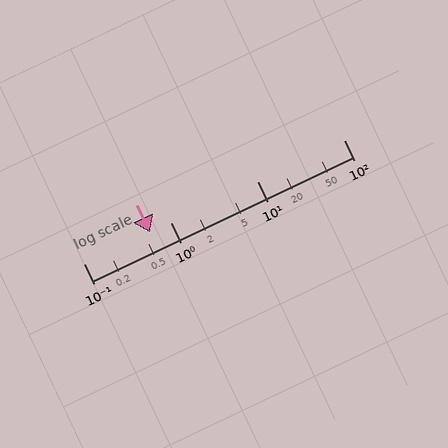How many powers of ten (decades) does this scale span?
The scale spans 3 decades, from 0.1 to 100.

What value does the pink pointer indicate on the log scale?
The pointer indicates approximately 0.58.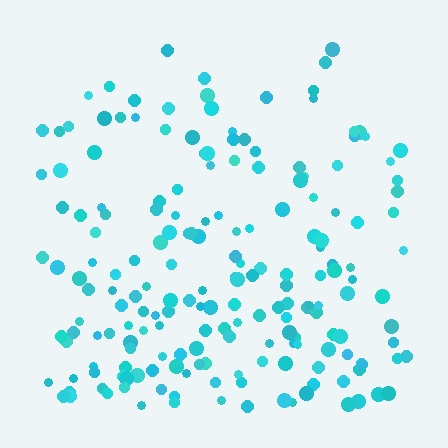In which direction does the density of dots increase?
From top to bottom, with the bottom side densest.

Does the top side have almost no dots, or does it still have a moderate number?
Still a moderate number, just noticeably fewer than the bottom.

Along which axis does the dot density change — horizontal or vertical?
Vertical.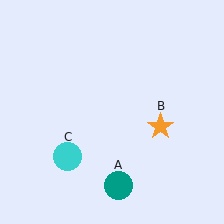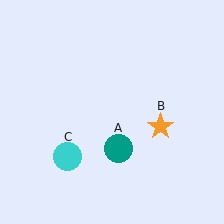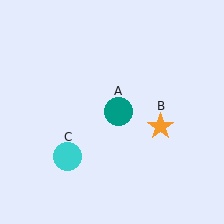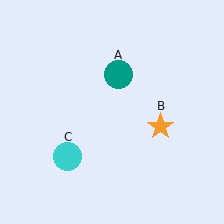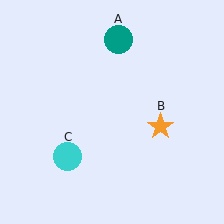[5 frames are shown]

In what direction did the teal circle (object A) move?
The teal circle (object A) moved up.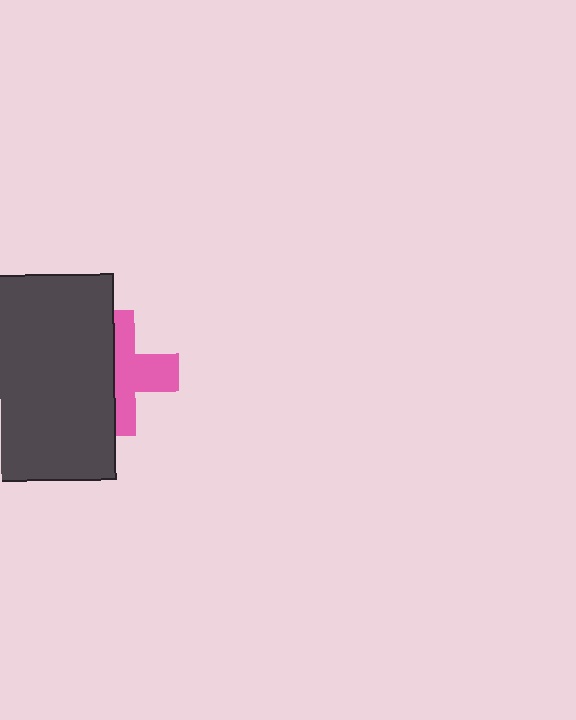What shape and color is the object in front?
The object in front is a dark gray rectangle.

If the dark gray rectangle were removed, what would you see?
You would see the complete pink cross.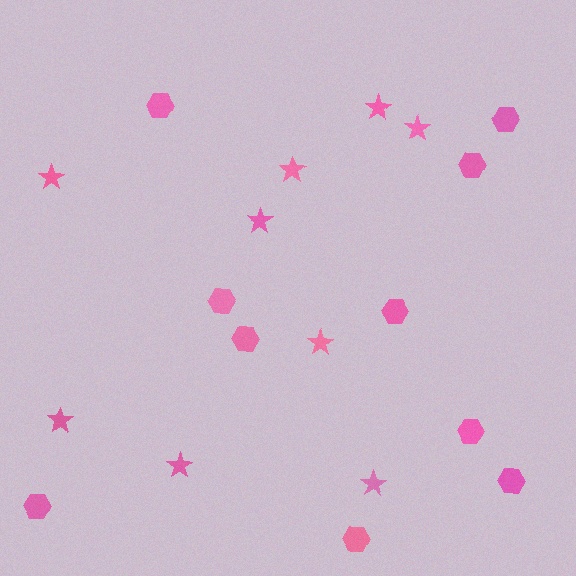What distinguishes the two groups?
There are 2 groups: one group of hexagons (10) and one group of stars (9).